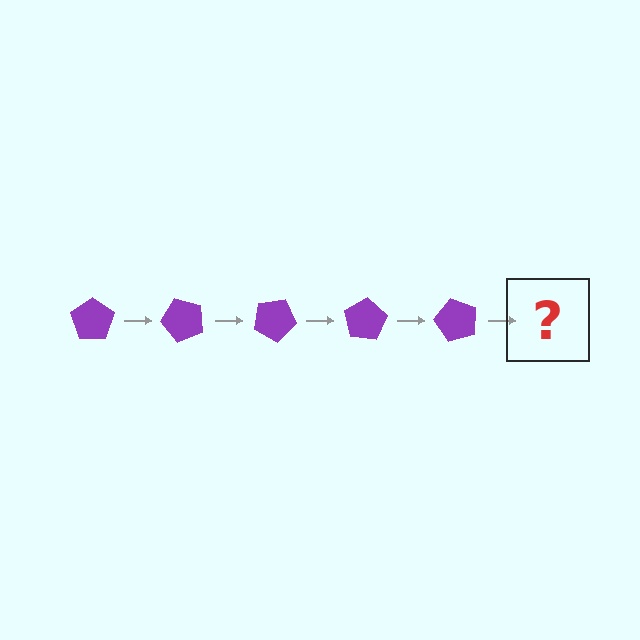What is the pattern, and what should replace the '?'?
The pattern is that the pentagon rotates 50 degrees each step. The '?' should be a purple pentagon rotated 250 degrees.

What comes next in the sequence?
The next element should be a purple pentagon rotated 250 degrees.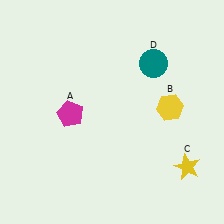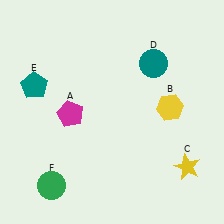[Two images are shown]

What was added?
A teal pentagon (E), a green circle (F) were added in Image 2.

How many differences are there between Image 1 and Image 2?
There are 2 differences between the two images.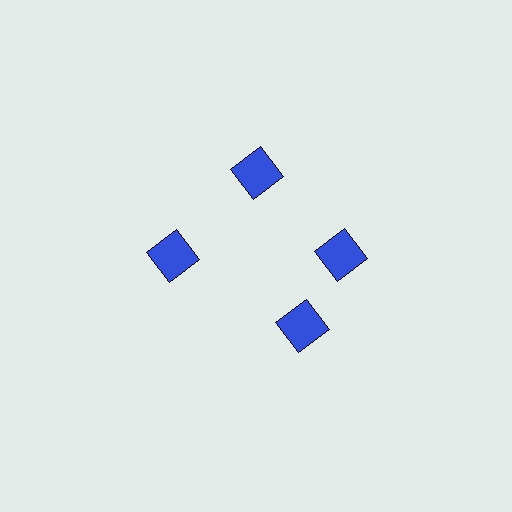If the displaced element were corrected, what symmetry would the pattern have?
It would have 4-fold rotational symmetry — the pattern would map onto itself every 90 degrees.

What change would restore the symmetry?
The symmetry would be restored by rotating it back into even spacing with its neighbors so that all 4 squares sit at equal angles and equal distance from the center.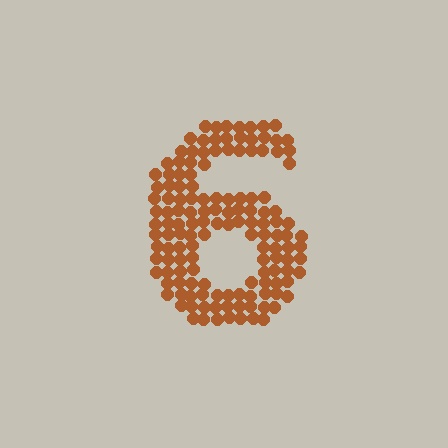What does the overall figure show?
The overall figure shows the digit 6.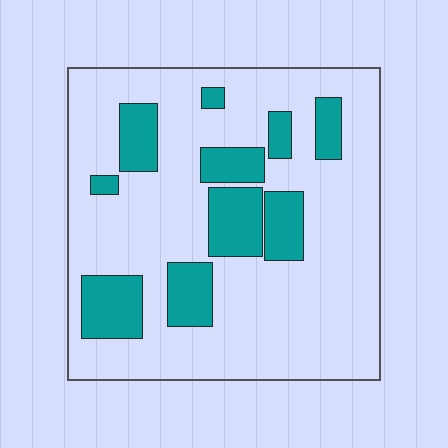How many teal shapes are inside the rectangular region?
10.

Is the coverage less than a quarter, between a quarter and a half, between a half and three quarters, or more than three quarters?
Less than a quarter.